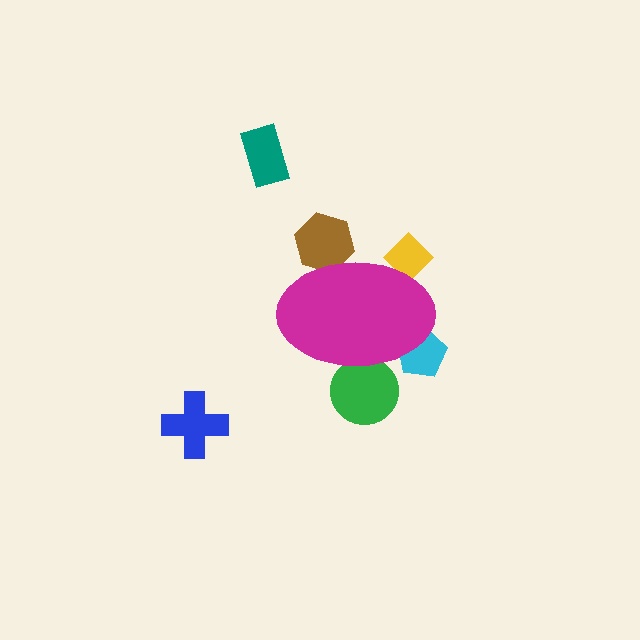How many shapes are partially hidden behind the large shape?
4 shapes are partially hidden.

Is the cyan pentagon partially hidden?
Yes, the cyan pentagon is partially hidden behind the magenta ellipse.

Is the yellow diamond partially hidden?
Yes, the yellow diamond is partially hidden behind the magenta ellipse.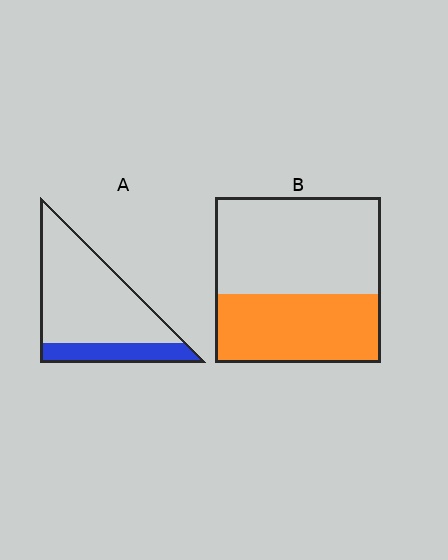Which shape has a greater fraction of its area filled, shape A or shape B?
Shape B.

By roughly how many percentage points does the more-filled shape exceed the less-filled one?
By roughly 20 percentage points (B over A).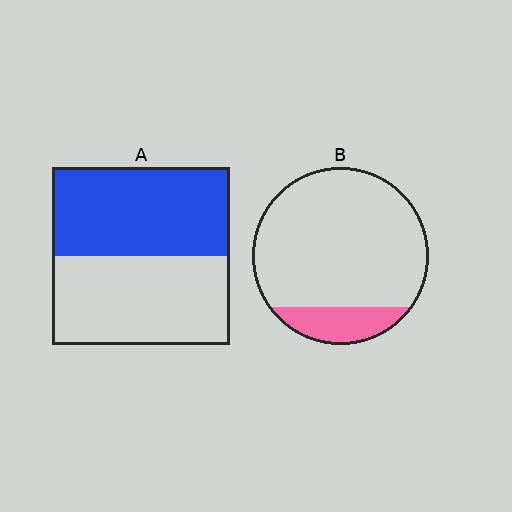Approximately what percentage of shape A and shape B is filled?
A is approximately 50% and B is approximately 15%.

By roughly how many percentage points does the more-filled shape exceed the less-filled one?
By roughly 35 percentage points (A over B).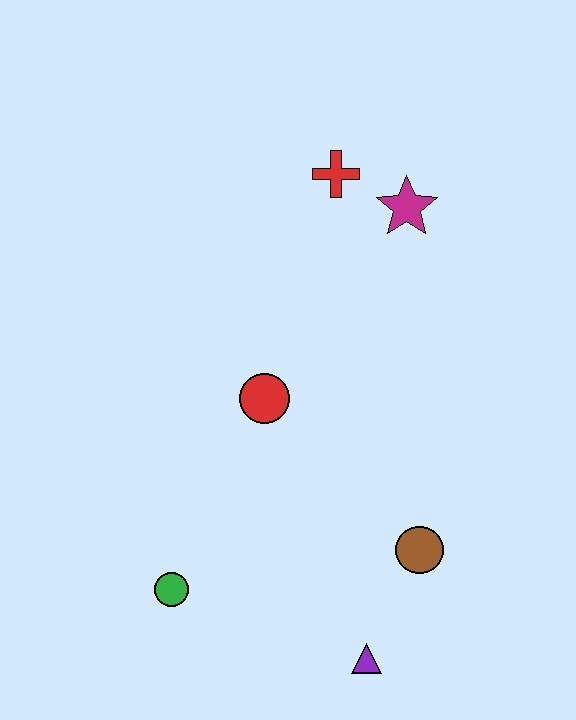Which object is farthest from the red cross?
The purple triangle is farthest from the red cross.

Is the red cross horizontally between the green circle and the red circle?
No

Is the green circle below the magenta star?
Yes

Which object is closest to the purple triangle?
The brown circle is closest to the purple triangle.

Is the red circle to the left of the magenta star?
Yes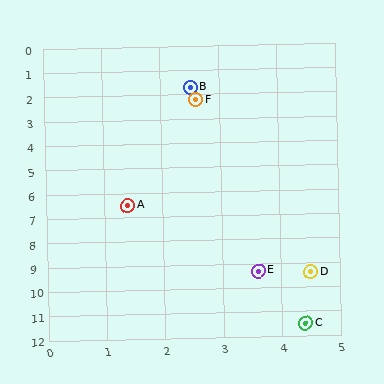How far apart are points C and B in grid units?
Points C and B are about 10.0 grid units apart.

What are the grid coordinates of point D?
Point D is at approximately (4.5, 9.4).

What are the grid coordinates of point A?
Point A is at approximately (1.4, 6.5).